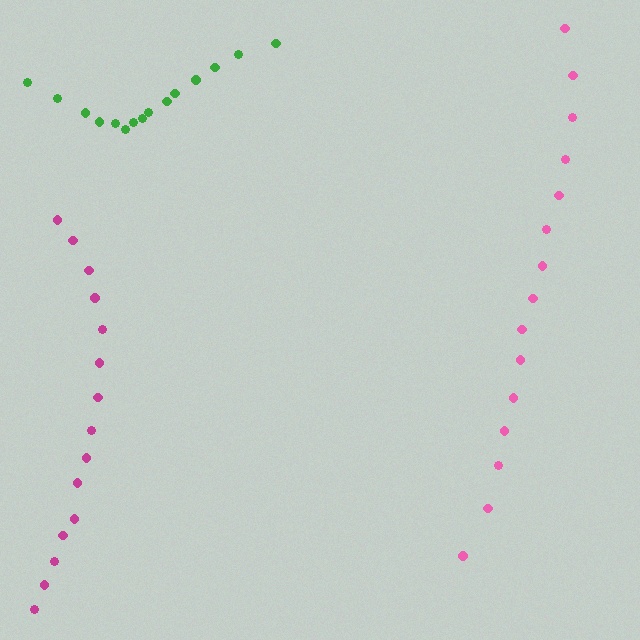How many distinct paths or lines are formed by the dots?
There are 3 distinct paths.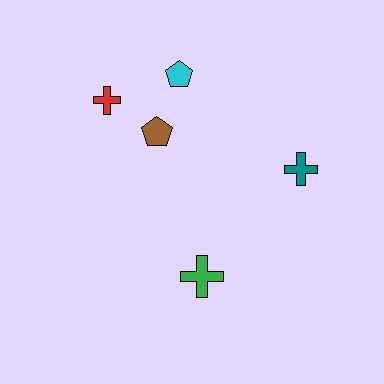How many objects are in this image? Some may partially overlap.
There are 5 objects.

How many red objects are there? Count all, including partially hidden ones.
There is 1 red object.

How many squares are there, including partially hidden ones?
There are no squares.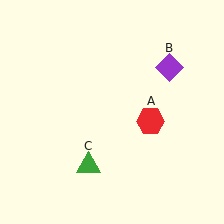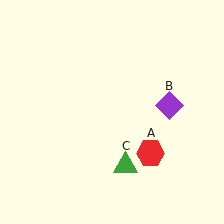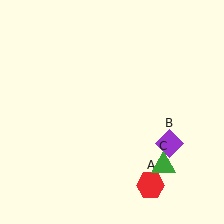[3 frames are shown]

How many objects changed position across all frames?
3 objects changed position: red hexagon (object A), purple diamond (object B), green triangle (object C).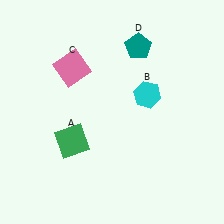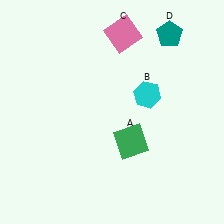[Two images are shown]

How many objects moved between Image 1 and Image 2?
3 objects moved between the two images.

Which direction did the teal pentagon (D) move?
The teal pentagon (D) moved right.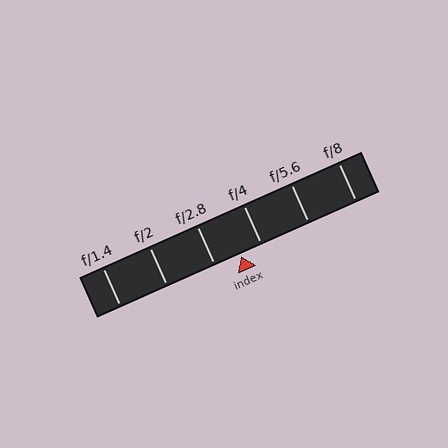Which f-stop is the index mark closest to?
The index mark is closest to f/4.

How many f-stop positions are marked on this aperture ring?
There are 6 f-stop positions marked.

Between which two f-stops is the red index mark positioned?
The index mark is between f/2.8 and f/4.